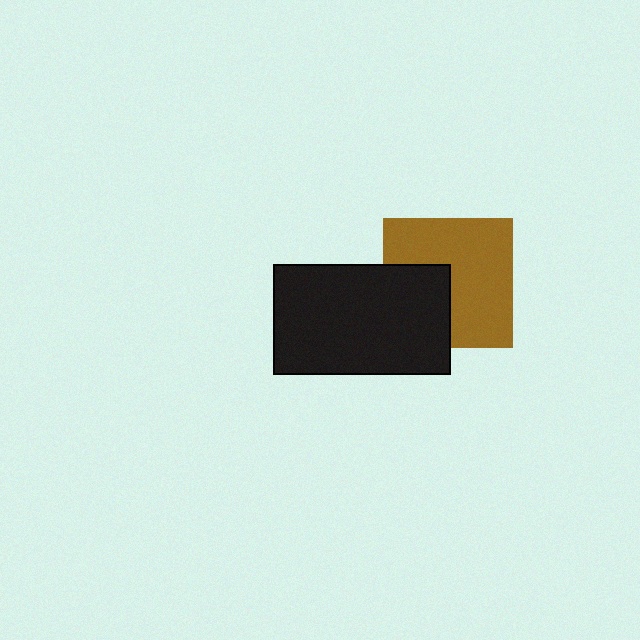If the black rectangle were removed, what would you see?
You would see the complete brown square.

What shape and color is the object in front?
The object in front is a black rectangle.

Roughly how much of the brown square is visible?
Most of it is visible (roughly 66%).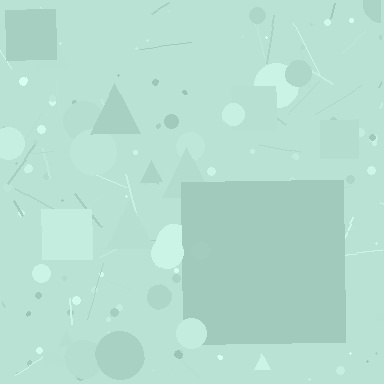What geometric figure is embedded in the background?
A square is embedded in the background.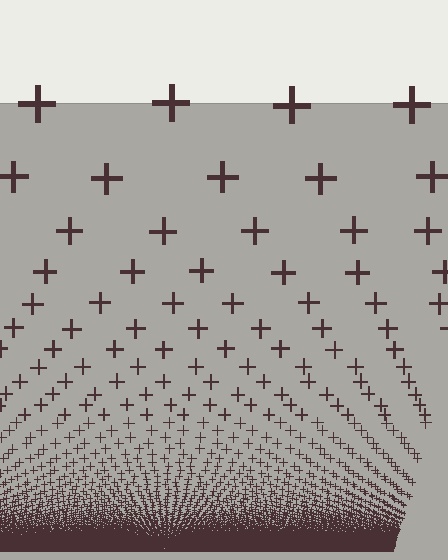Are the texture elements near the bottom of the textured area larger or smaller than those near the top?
Smaller. The gradient is inverted — elements near the bottom are smaller and denser.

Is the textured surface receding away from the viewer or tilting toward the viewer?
The surface appears to tilt toward the viewer. Texture elements get larger and sparser toward the top.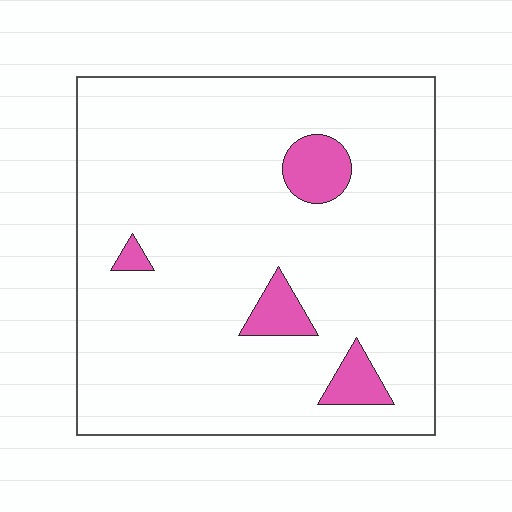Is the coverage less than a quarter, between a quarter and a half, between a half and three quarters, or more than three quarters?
Less than a quarter.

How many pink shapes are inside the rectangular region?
4.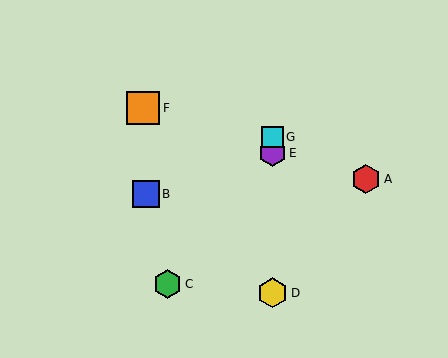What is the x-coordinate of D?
Object D is at x≈273.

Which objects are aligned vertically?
Objects D, E, G are aligned vertically.